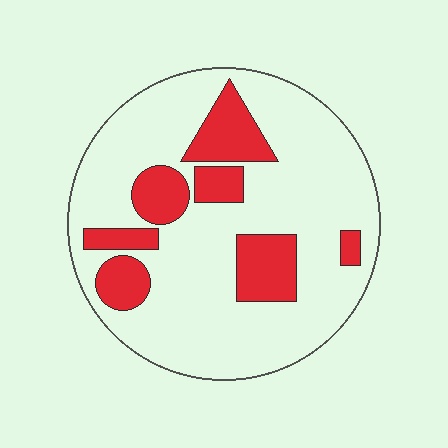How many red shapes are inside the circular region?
7.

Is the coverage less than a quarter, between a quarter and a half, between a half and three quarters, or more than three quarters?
Less than a quarter.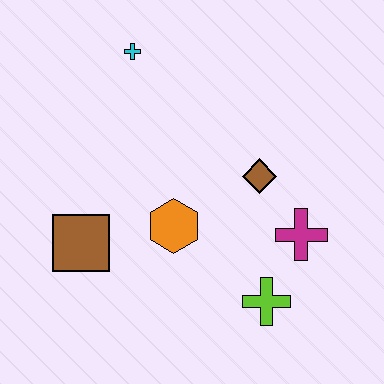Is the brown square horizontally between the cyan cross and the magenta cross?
No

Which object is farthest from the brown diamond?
The brown square is farthest from the brown diamond.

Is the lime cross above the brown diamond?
No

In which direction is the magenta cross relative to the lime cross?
The magenta cross is above the lime cross.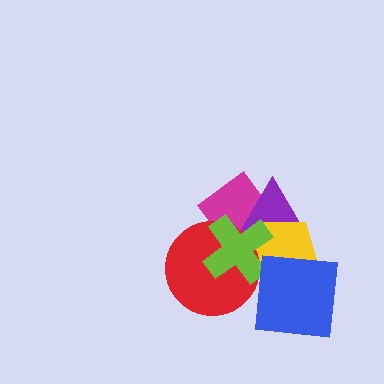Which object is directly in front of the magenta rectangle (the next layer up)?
The purple triangle is directly in front of the magenta rectangle.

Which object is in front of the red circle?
The lime cross is in front of the red circle.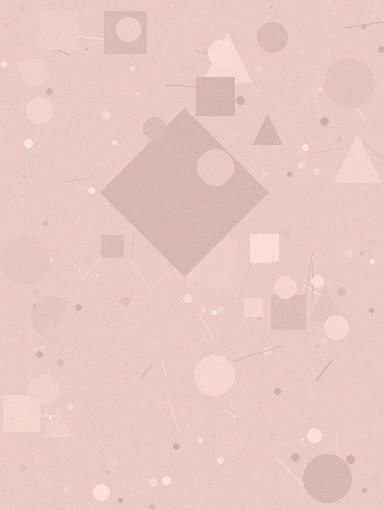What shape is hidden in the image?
A diamond is hidden in the image.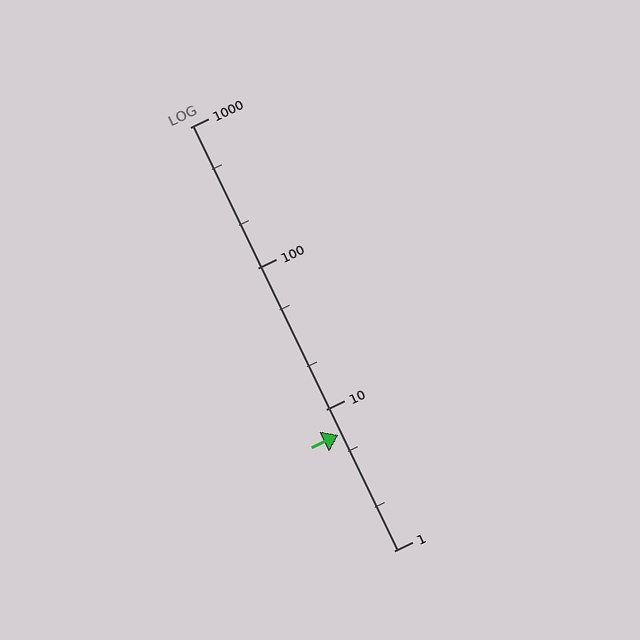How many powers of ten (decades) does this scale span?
The scale spans 3 decades, from 1 to 1000.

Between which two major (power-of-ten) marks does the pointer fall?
The pointer is between 1 and 10.